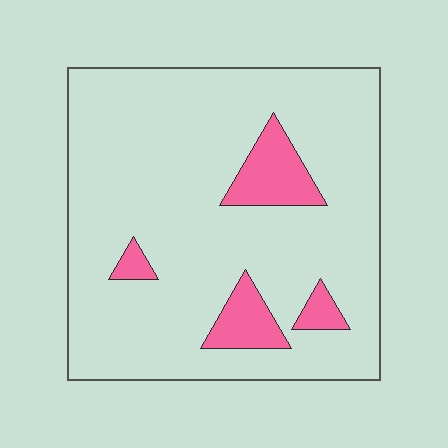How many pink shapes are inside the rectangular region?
4.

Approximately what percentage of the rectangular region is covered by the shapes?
Approximately 10%.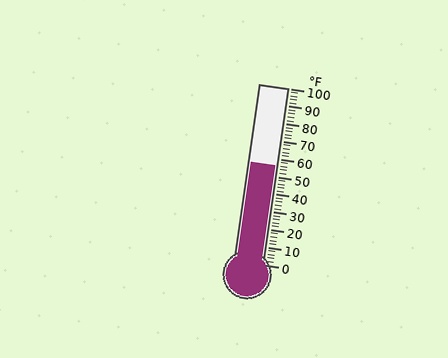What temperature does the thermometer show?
The thermometer shows approximately 56°F.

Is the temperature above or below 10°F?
The temperature is above 10°F.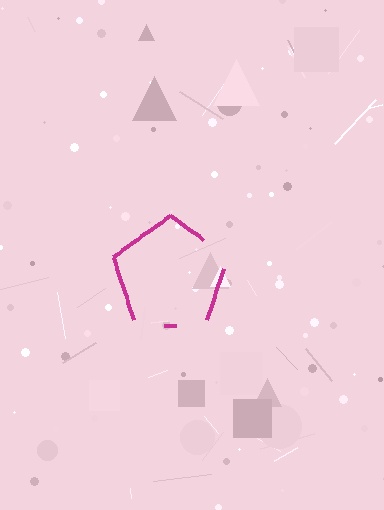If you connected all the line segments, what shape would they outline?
They would outline a pentagon.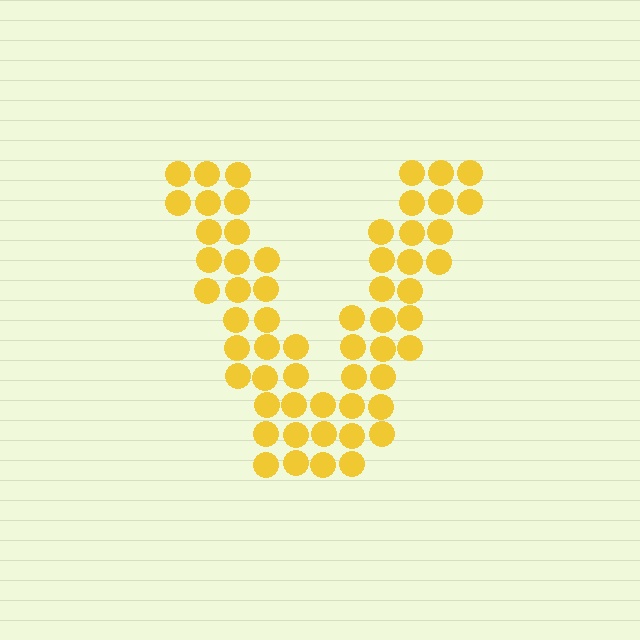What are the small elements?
The small elements are circles.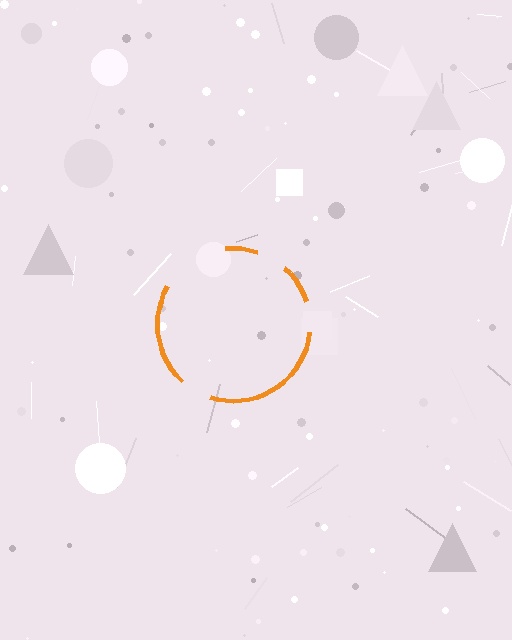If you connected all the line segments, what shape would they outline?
They would outline a circle.